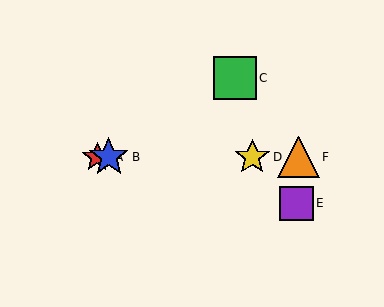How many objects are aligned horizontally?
4 objects (A, B, D, F) are aligned horizontally.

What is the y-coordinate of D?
Object D is at y≈157.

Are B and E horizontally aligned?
No, B is at y≈157 and E is at y≈203.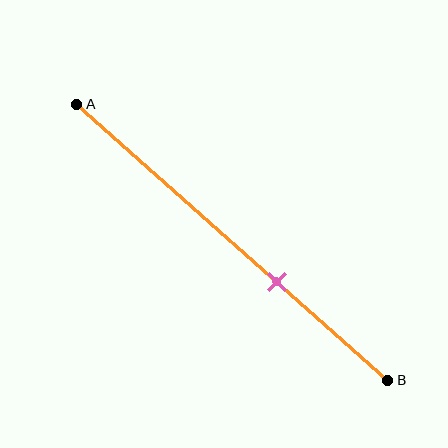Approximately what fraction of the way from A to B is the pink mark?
The pink mark is approximately 65% of the way from A to B.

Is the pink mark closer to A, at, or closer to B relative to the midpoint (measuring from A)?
The pink mark is closer to point B than the midpoint of segment AB.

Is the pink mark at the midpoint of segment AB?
No, the mark is at about 65% from A, not at the 50% midpoint.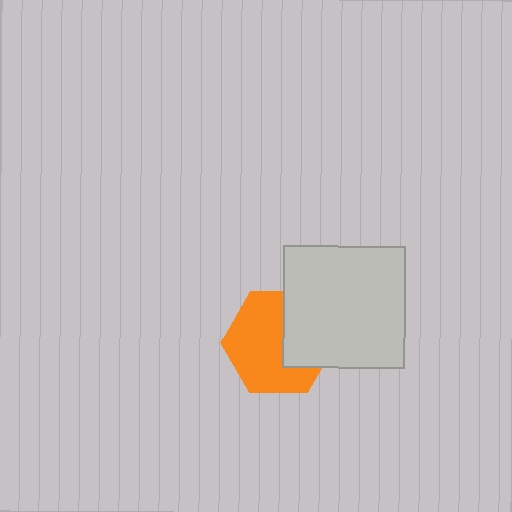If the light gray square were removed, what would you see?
You would see the complete orange hexagon.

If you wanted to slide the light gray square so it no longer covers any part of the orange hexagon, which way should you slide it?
Slide it right — that is the most direct way to separate the two shapes.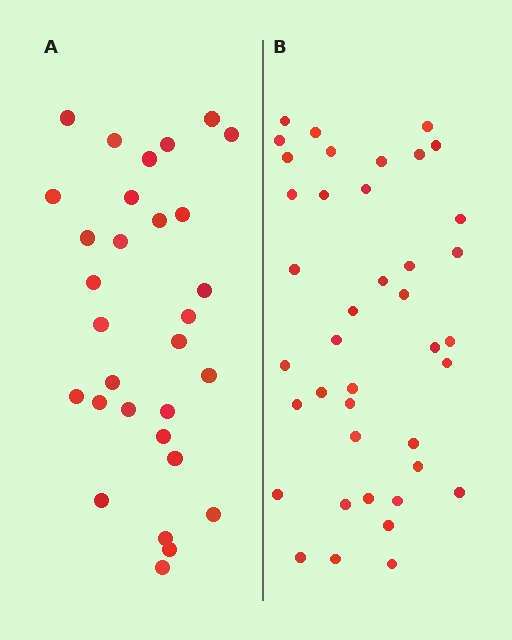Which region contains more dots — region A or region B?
Region B (the right region) has more dots.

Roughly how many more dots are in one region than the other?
Region B has roughly 10 or so more dots than region A.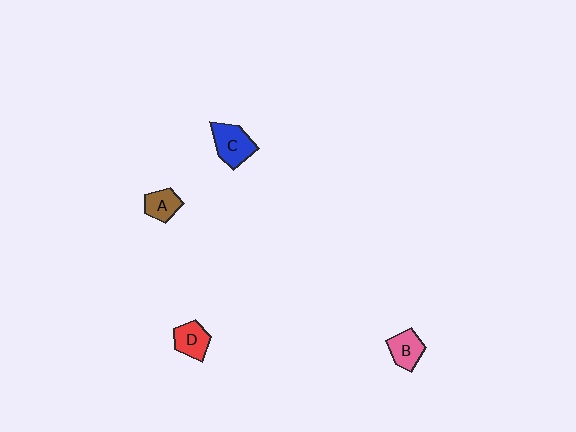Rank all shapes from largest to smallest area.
From largest to smallest: C (blue), D (red), B (pink), A (brown).